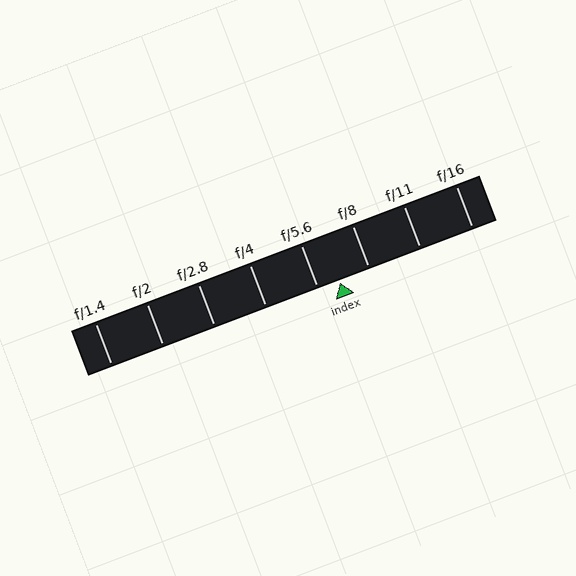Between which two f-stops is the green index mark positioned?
The index mark is between f/5.6 and f/8.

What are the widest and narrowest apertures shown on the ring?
The widest aperture shown is f/1.4 and the narrowest is f/16.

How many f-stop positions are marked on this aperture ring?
There are 8 f-stop positions marked.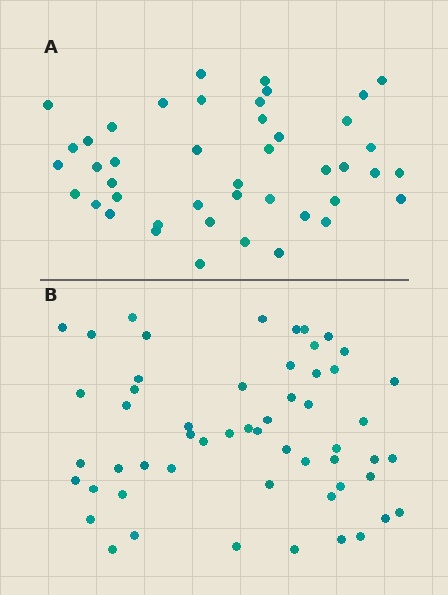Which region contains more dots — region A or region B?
Region B (the bottom region) has more dots.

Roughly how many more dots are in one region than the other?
Region B has roughly 12 or so more dots than region A.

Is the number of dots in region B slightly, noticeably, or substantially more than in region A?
Region B has noticeably more, but not dramatically so. The ratio is roughly 1.2 to 1.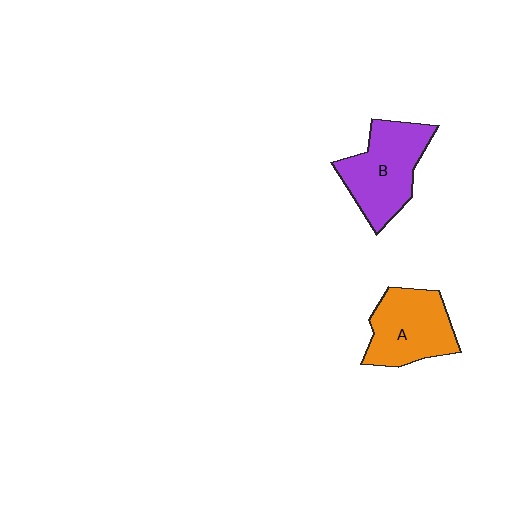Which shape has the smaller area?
Shape A (orange).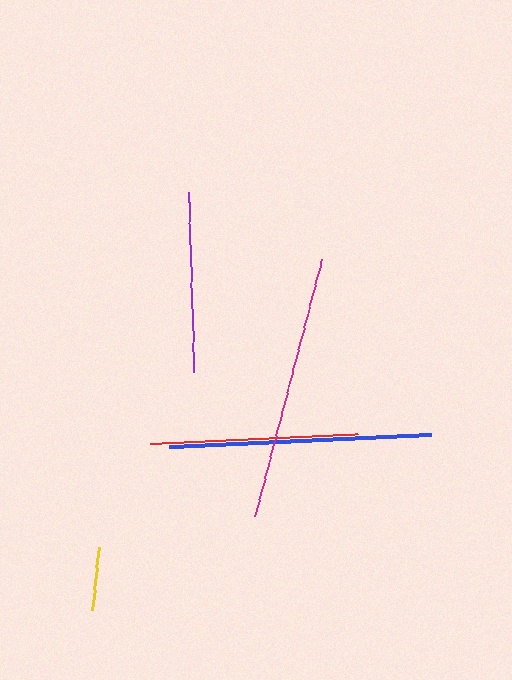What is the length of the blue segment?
The blue segment is approximately 262 pixels long.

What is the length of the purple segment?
The purple segment is approximately 179 pixels long.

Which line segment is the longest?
The magenta line is the longest at approximately 266 pixels.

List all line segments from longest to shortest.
From longest to shortest: magenta, blue, red, purple, yellow.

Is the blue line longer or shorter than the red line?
The blue line is longer than the red line.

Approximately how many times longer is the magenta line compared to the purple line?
The magenta line is approximately 1.5 times the length of the purple line.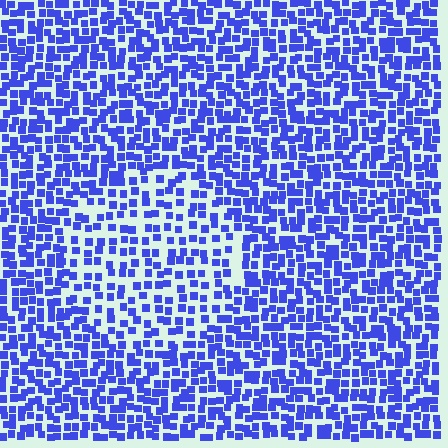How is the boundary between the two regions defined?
The boundary is defined by a change in element density (approximately 1.7x ratio). All elements are the same color, size, and shape.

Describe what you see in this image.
The image contains small blue elements arranged at two different densities. A circle-shaped region is visible where the elements are less densely packed than the surrounding area.